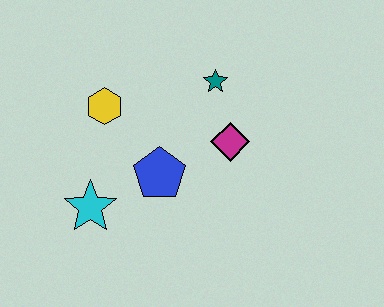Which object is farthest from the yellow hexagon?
The magenta diamond is farthest from the yellow hexagon.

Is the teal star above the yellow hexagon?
Yes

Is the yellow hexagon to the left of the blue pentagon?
Yes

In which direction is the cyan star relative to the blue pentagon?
The cyan star is to the left of the blue pentagon.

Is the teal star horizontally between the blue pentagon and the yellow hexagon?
No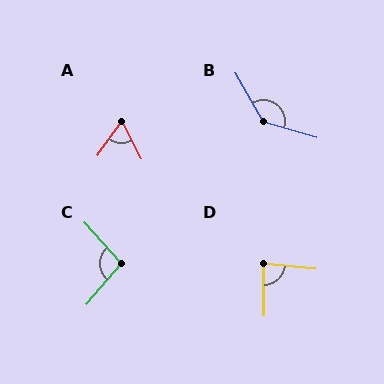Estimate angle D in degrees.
Approximately 84 degrees.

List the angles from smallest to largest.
A (63°), D (84°), C (97°), B (135°).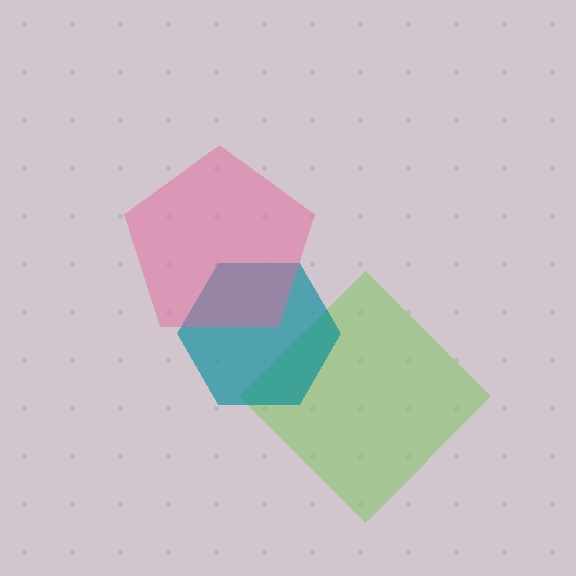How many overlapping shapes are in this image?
There are 3 overlapping shapes in the image.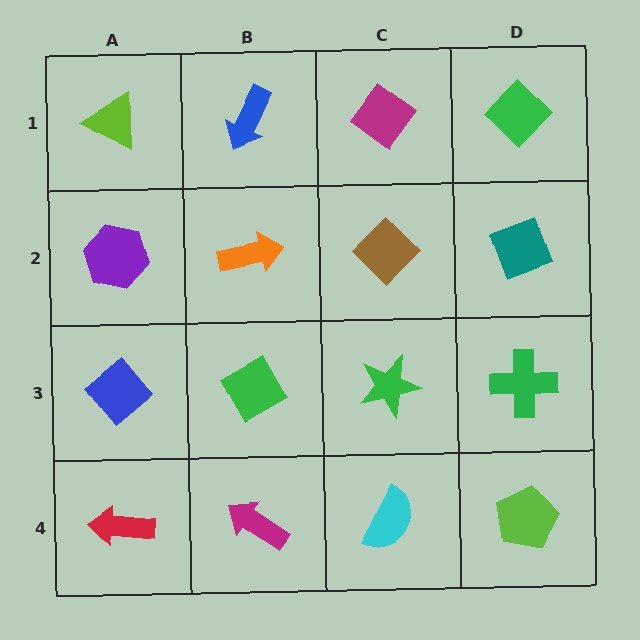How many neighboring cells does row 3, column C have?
4.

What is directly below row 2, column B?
A green diamond.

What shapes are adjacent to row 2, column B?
A blue arrow (row 1, column B), a green diamond (row 3, column B), a purple hexagon (row 2, column A), a brown diamond (row 2, column C).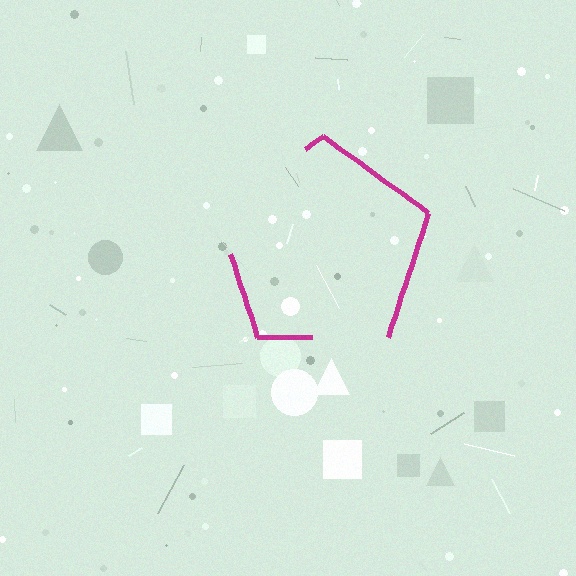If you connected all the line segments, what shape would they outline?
They would outline a pentagon.